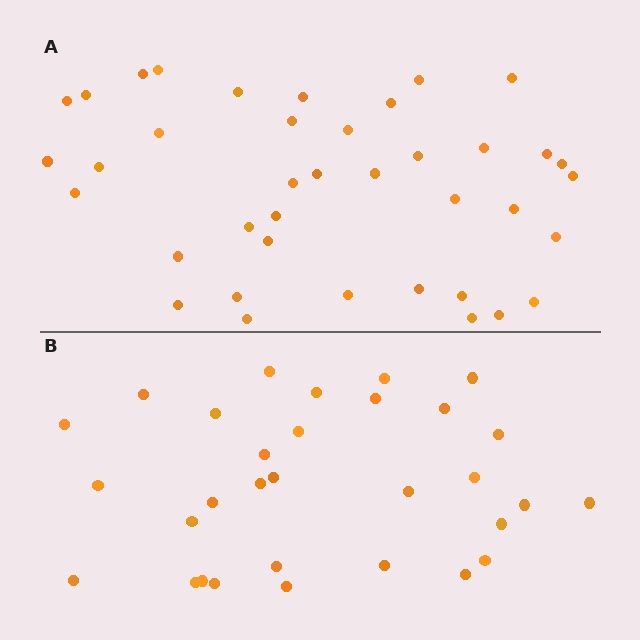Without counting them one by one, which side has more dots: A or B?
Region A (the top region) has more dots.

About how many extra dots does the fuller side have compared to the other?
Region A has roughly 8 or so more dots than region B.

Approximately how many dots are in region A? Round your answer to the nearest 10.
About 40 dots. (The exact count is 39, which rounds to 40.)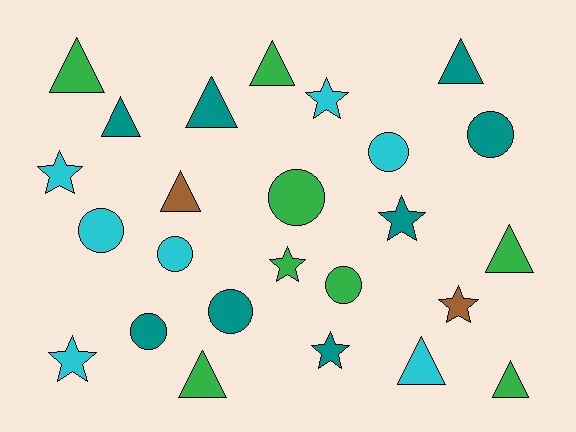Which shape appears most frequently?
Triangle, with 10 objects.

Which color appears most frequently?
Green, with 8 objects.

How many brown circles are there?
There are no brown circles.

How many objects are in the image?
There are 25 objects.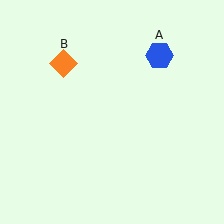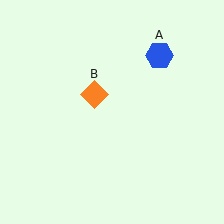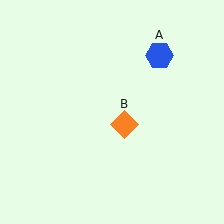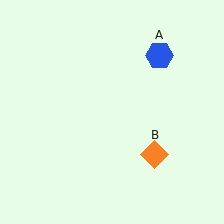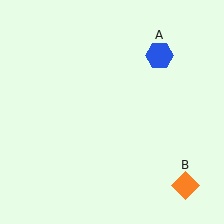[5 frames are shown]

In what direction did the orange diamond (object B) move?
The orange diamond (object B) moved down and to the right.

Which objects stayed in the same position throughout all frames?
Blue hexagon (object A) remained stationary.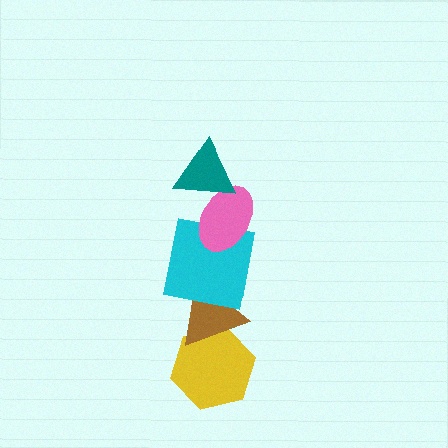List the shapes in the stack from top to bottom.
From top to bottom: the teal triangle, the pink ellipse, the cyan square, the brown triangle, the yellow hexagon.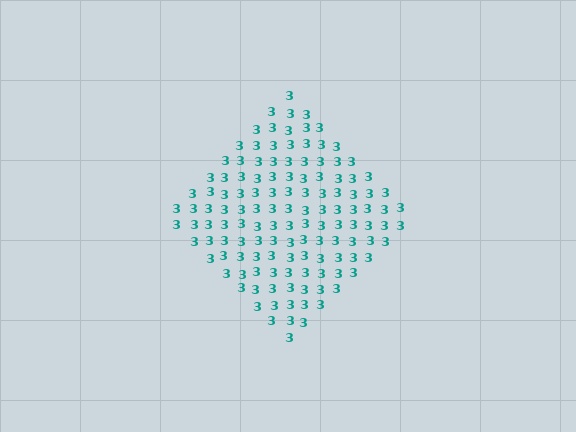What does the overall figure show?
The overall figure shows a diamond.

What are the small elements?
The small elements are digit 3's.